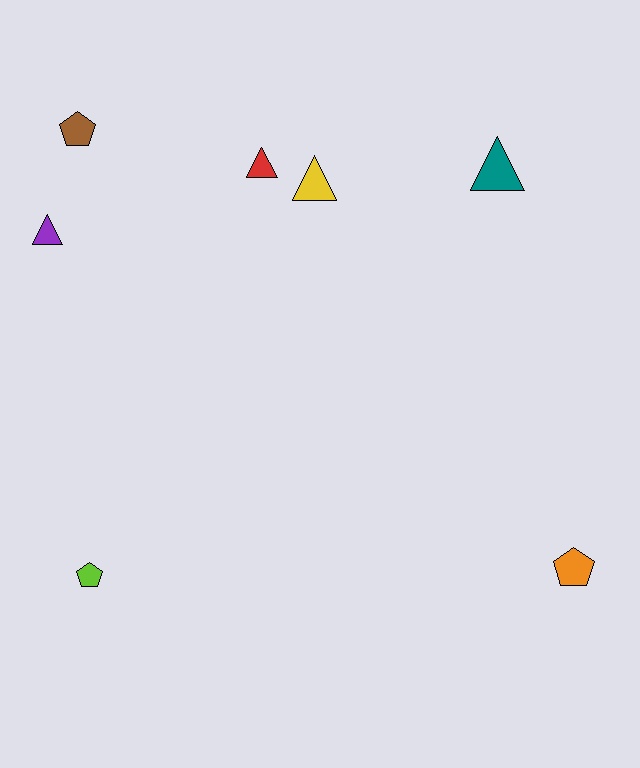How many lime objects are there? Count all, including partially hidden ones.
There is 1 lime object.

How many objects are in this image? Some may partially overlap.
There are 7 objects.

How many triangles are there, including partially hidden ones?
There are 4 triangles.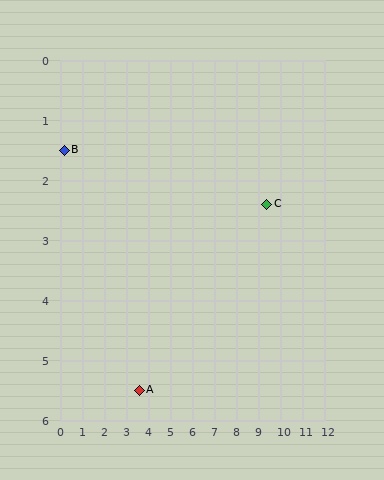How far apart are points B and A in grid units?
Points B and A are about 5.2 grid units apart.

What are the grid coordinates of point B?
Point B is at approximately (0.2, 1.5).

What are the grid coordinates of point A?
Point A is at approximately (3.6, 5.5).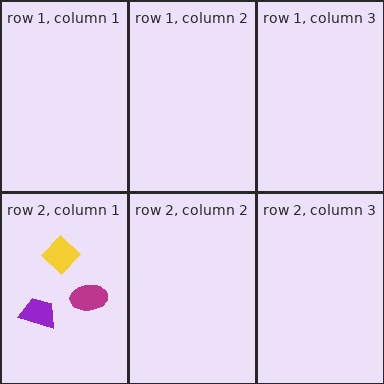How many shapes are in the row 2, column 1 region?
3.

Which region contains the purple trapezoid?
The row 2, column 1 region.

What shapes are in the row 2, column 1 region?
The purple trapezoid, the magenta ellipse, the yellow diamond.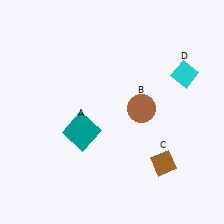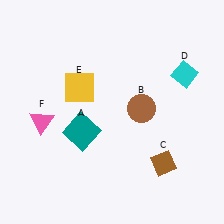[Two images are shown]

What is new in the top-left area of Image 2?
A yellow square (E) was added in the top-left area of Image 2.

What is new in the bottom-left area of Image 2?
A pink triangle (F) was added in the bottom-left area of Image 2.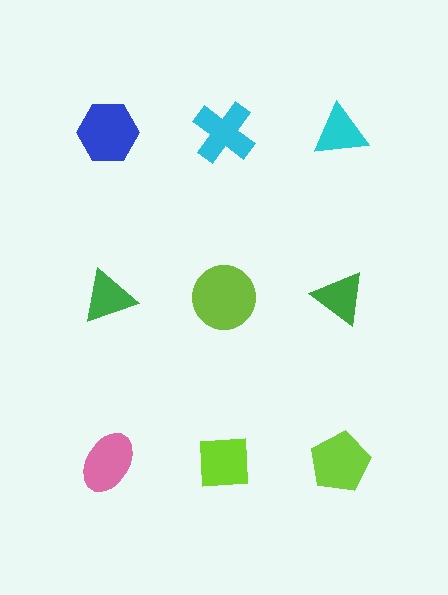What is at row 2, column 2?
A lime circle.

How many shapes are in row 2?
3 shapes.